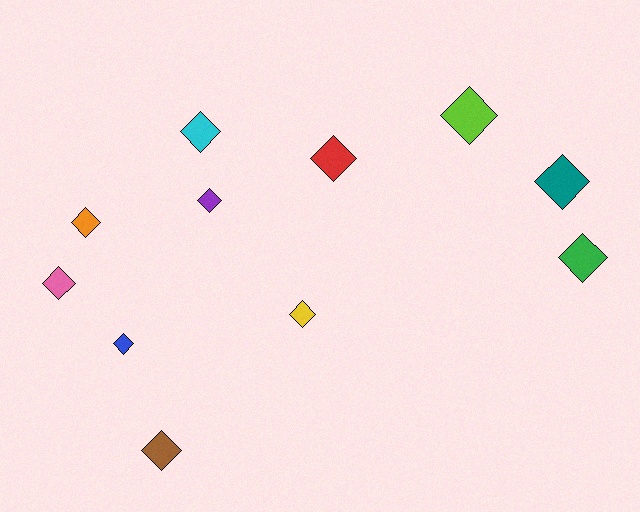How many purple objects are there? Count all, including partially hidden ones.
There is 1 purple object.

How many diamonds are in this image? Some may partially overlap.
There are 11 diamonds.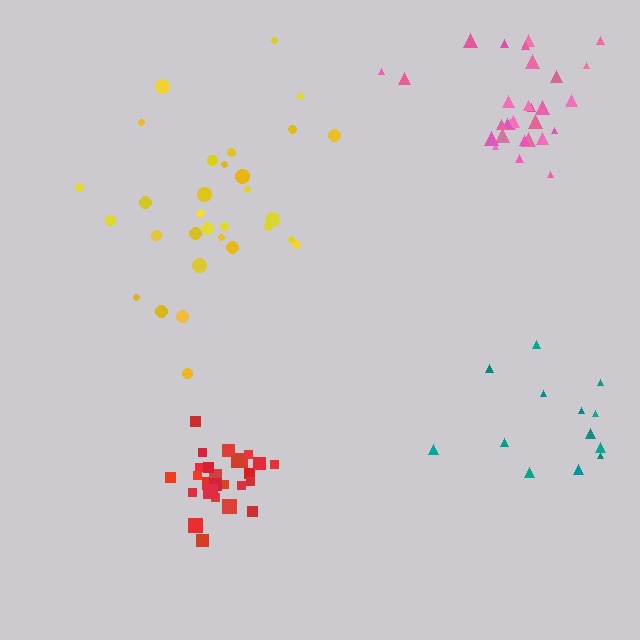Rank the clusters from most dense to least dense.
red, pink, yellow, teal.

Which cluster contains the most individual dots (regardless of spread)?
Yellow (31).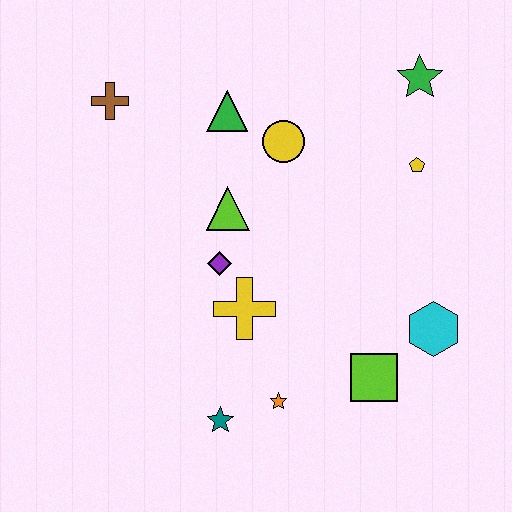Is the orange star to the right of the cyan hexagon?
No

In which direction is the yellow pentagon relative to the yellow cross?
The yellow pentagon is to the right of the yellow cross.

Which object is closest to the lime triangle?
The purple diamond is closest to the lime triangle.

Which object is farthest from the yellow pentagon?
The teal star is farthest from the yellow pentagon.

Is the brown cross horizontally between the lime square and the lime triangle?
No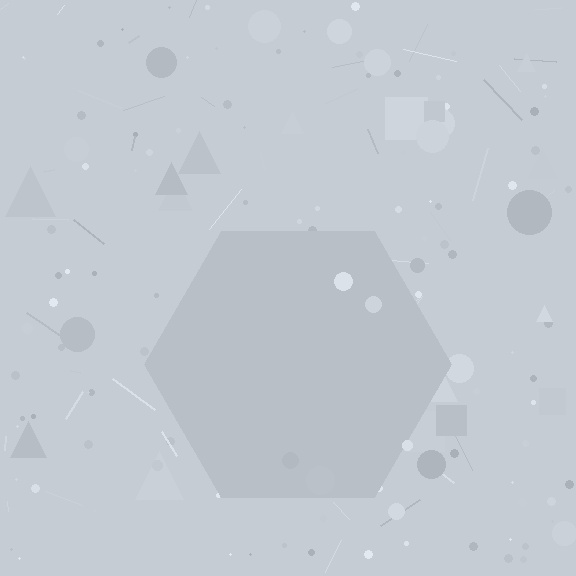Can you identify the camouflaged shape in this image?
The camouflaged shape is a hexagon.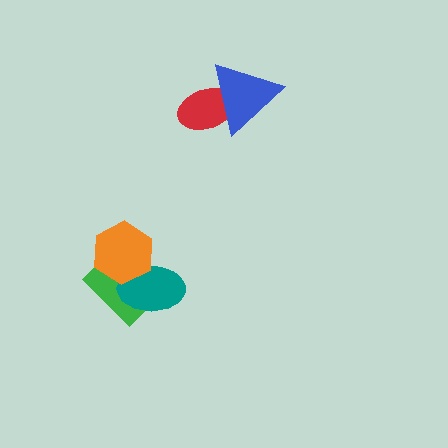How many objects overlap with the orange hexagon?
2 objects overlap with the orange hexagon.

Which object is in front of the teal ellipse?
The orange hexagon is in front of the teal ellipse.